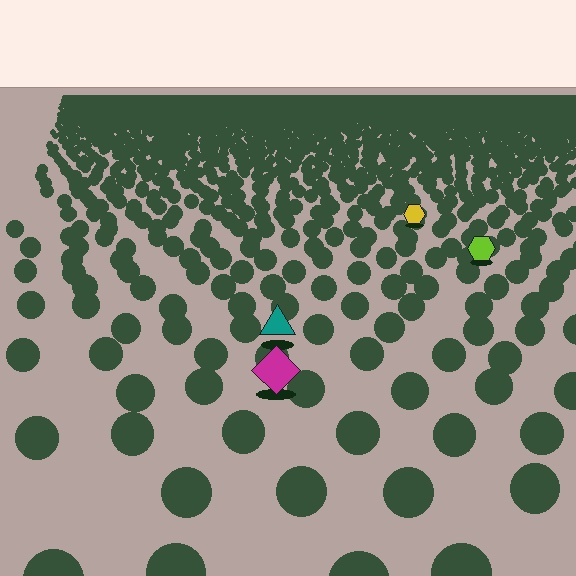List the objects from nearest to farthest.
From nearest to farthest: the magenta diamond, the teal triangle, the lime hexagon, the yellow hexagon.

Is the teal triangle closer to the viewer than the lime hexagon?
Yes. The teal triangle is closer — you can tell from the texture gradient: the ground texture is coarser near it.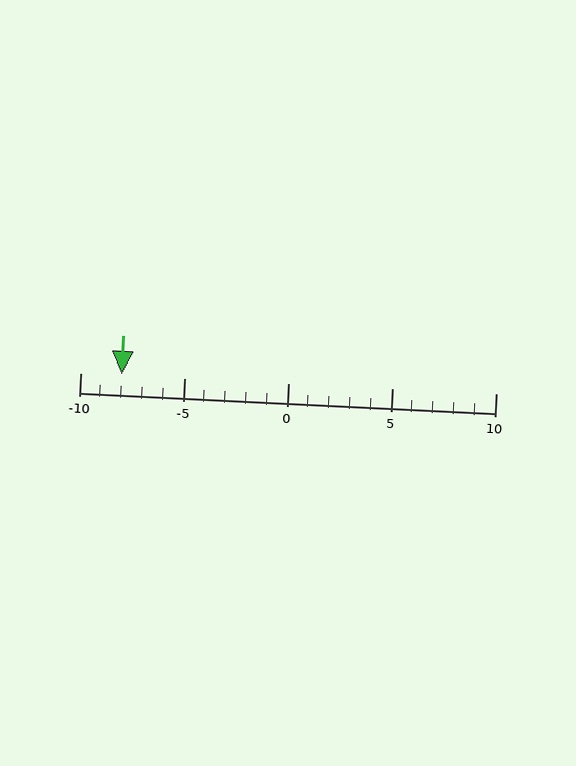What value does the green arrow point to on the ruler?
The green arrow points to approximately -8.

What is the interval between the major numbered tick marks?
The major tick marks are spaced 5 units apart.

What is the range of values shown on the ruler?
The ruler shows values from -10 to 10.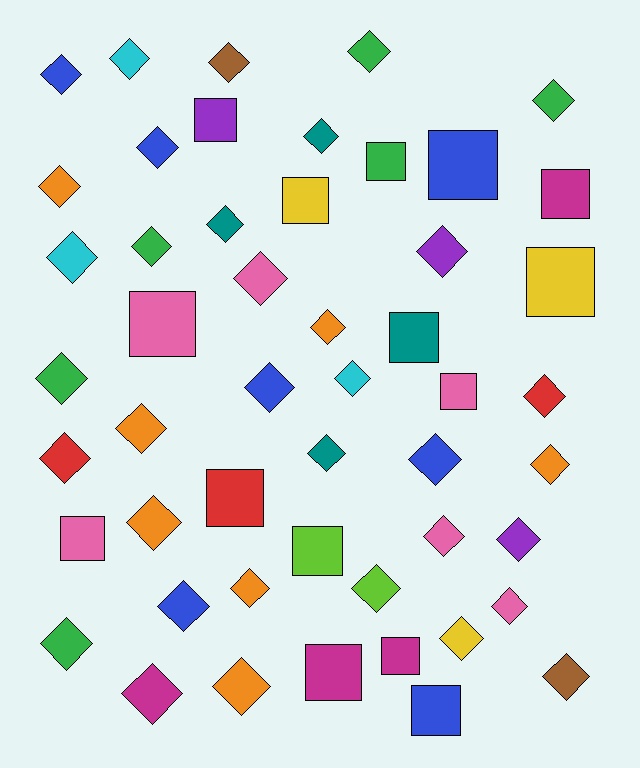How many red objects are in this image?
There are 3 red objects.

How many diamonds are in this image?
There are 35 diamonds.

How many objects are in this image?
There are 50 objects.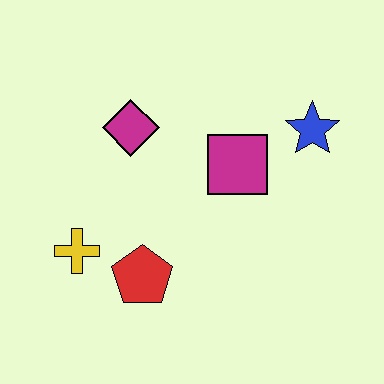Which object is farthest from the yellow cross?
The blue star is farthest from the yellow cross.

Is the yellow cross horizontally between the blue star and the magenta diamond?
No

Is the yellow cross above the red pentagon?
Yes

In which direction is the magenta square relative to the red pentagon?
The magenta square is above the red pentagon.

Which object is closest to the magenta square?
The blue star is closest to the magenta square.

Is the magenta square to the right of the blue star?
No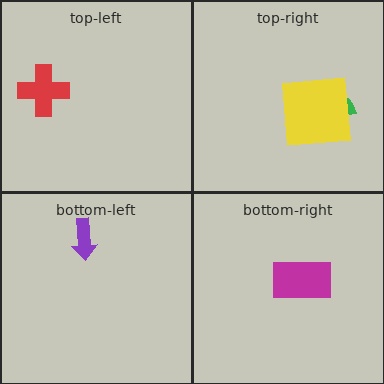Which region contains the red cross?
The top-left region.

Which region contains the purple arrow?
The bottom-left region.